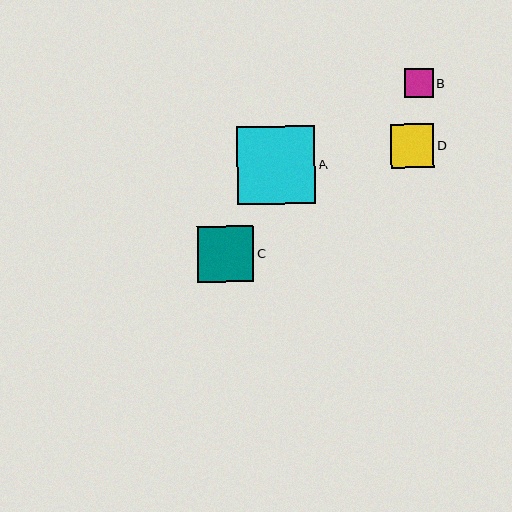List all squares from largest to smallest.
From largest to smallest: A, C, D, B.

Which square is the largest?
Square A is the largest with a size of approximately 78 pixels.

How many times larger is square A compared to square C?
Square A is approximately 1.4 times the size of square C.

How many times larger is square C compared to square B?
Square C is approximately 2.0 times the size of square B.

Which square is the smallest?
Square B is the smallest with a size of approximately 29 pixels.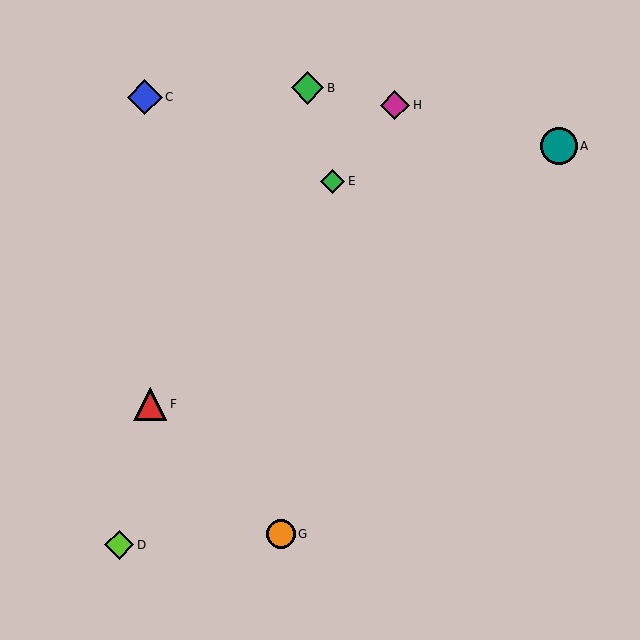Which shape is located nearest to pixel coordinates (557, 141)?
The teal circle (labeled A) at (559, 146) is nearest to that location.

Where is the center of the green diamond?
The center of the green diamond is at (308, 88).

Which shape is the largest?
The teal circle (labeled A) is the largest.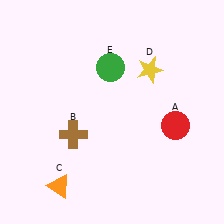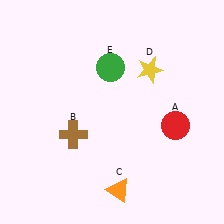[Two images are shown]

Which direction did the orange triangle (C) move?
The orange triangle (C) moved right.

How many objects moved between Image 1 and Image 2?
1 object moved between the two images.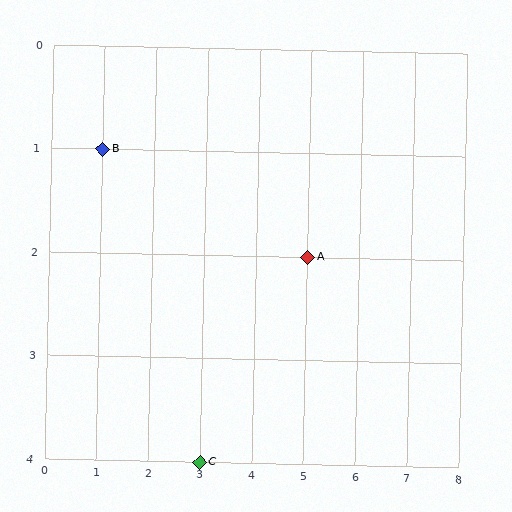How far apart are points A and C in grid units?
Points A and C are 2 columns and 2 rows apart (about 2.8 grid units diagonally).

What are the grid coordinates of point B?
Point B is at grid coordinates (1, 1).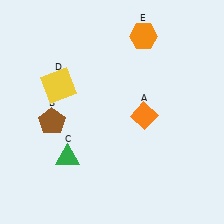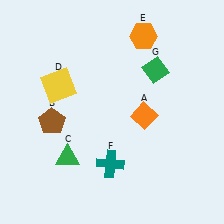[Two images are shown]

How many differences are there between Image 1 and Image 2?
There are 2 differences between the two images.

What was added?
A teal cross (F), a green diamond (G) were added in Image 2.